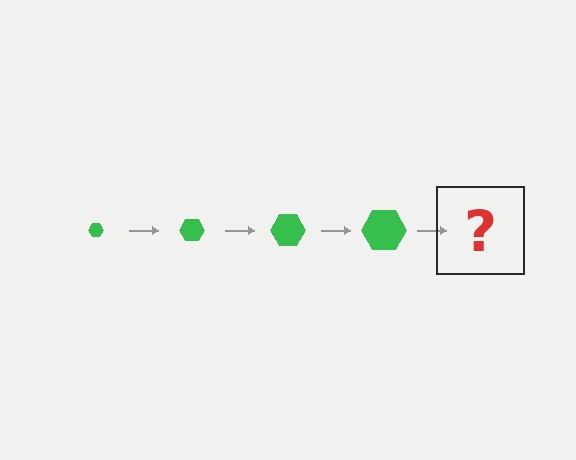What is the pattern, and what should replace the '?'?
The pattern is that the hexagon gets progressively larger each step. The '?' should be a green hexagon, larger than the previous one.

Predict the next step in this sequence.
The next step is a green hexagon, larger than the previous one.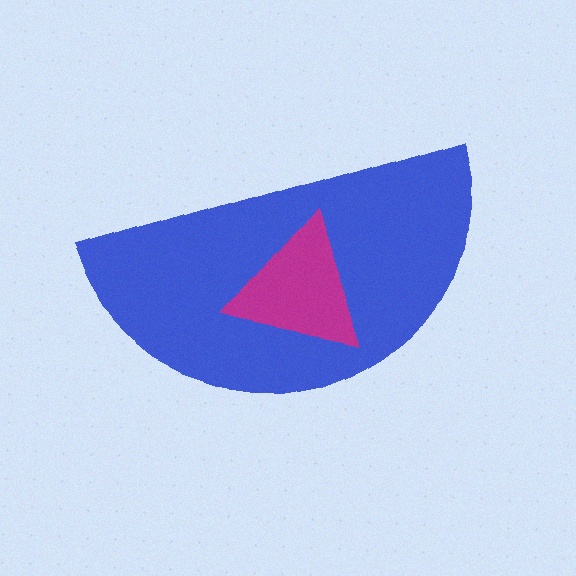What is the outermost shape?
The blue semicircle.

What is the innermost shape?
The magenta triangle.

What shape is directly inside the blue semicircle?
The magenta triangle.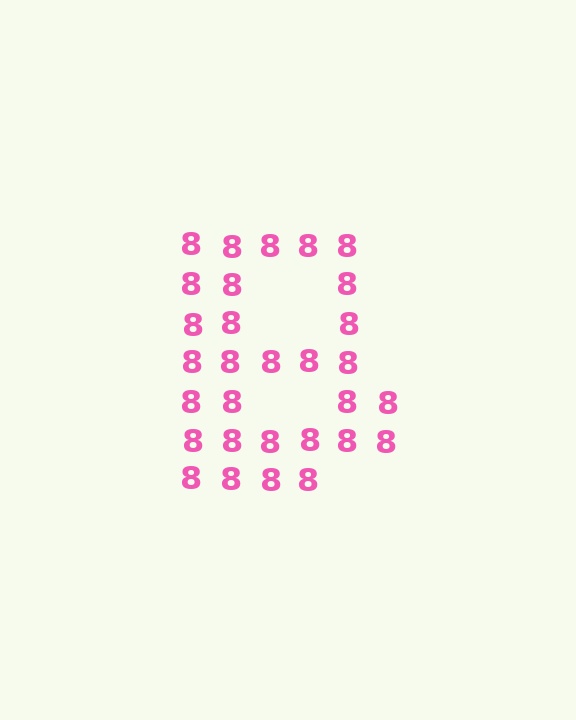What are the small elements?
The small elements are digit 8's.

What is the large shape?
The large shape is the letter B.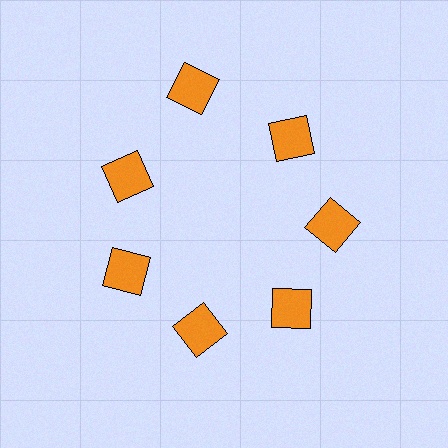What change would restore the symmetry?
The symmetry would be restored by moving it inward, back onto the ring so that all 7 squares sit at equal angles and equal distance from the center.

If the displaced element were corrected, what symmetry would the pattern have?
It would have 7-fold rotational symmetry — the pattern would map onto itself every 51 degrees.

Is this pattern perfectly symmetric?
No. The 7 orange squares are arranged in a ring, but one element near the 12 o'clock position is pushed outward from the center, breaking the 7-fold rotational symmetry.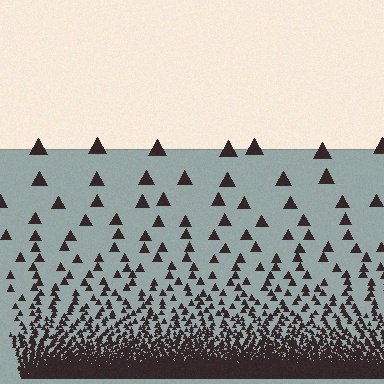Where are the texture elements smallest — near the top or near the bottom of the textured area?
Near the bottom.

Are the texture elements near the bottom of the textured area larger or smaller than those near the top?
Smaller. The gradient is inverted — elements near the bottom are smaller and denser.